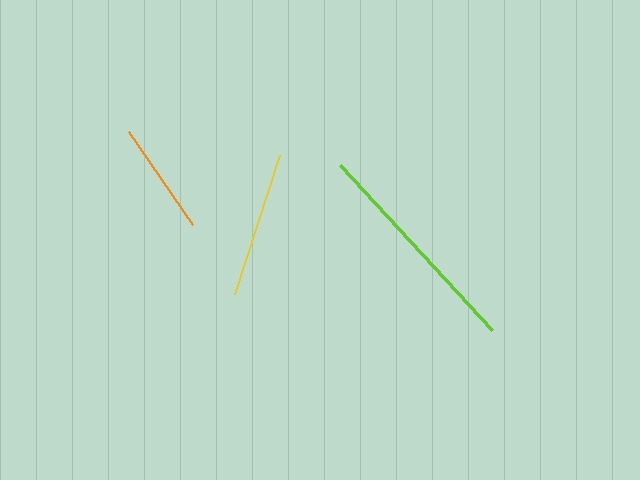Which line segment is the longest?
The lime line is the longest at approximately 224 pixels.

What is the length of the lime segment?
The lime segment is approximately 224 pixels long.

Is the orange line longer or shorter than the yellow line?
The yellow line is longer than the orange line.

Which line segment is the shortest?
The orange line is the shortest at approximately 112 pixels.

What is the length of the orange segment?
The orange segment is approximately 112 pixels long.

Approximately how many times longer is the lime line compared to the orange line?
The lime line is approximately 2.0 times the length of the orange line.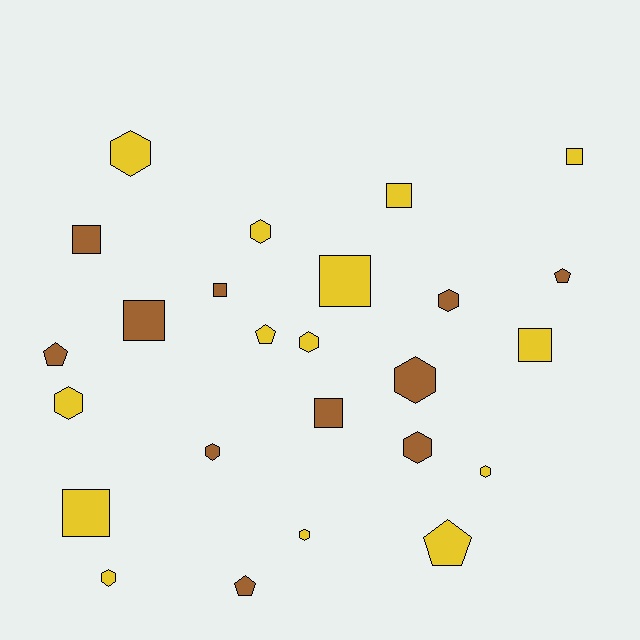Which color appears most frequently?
Yellow, with 14 objects.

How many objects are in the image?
There are 25 objects.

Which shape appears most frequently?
Hexagon, with 11 objects.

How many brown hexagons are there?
There are 4 brown hexagons.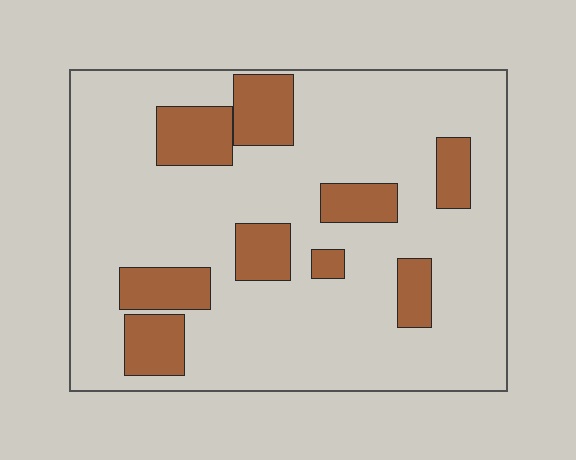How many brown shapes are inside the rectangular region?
9.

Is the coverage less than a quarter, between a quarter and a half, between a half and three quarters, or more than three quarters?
Less than a quarter.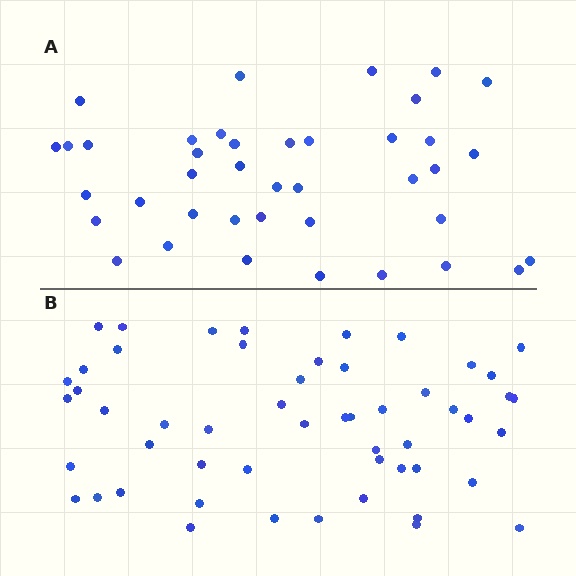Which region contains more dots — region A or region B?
Region B (the bottom region) has more dots.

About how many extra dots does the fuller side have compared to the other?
Region B has approximately 15 more dots than region A.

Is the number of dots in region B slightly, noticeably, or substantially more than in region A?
Region B has noticeably more, but not dramatically so. The ratio is roughly 1.3 to 1.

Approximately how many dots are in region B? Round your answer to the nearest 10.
About 50 dots. (The exact count is 53, which rounds to 50.)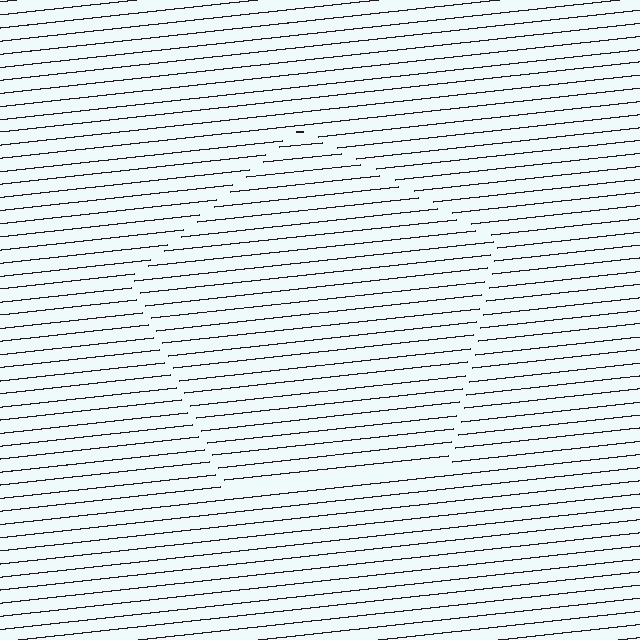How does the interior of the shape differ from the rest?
The interior of the shape contains the same grating, shifted by half a period — the contour is defined by the phase discontinuity where line-ends from the inner and outer gratings abut.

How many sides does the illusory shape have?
5 sides — the line-ends trace a pentagon.